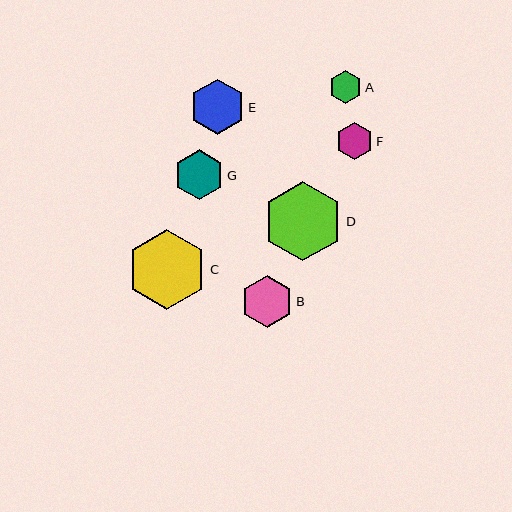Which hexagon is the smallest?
Hexagon A is the smallest with a size of approximately 32 pixels.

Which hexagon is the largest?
Hexagon C is the largest with a size of approximately 81 pixels.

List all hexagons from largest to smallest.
From largest to smallest: C, D, E, B, G, F, A.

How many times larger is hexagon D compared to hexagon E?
Hexagon D is approximately 1.4 times the size of hexagon E.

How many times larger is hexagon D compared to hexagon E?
Hexagon D is approximately 1.4 times the size of hexagon E.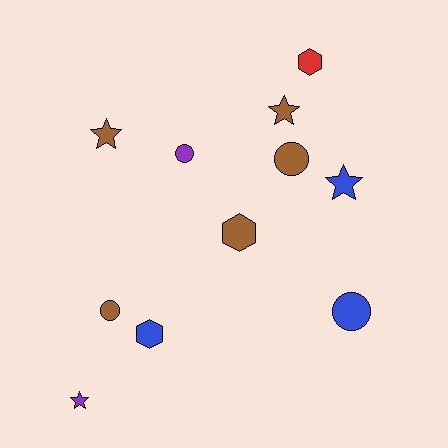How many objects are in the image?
There are 11 objects.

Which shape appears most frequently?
Star, with 4 objects.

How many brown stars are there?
There are 2 brown stars.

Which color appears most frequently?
Brown, with 5 objects.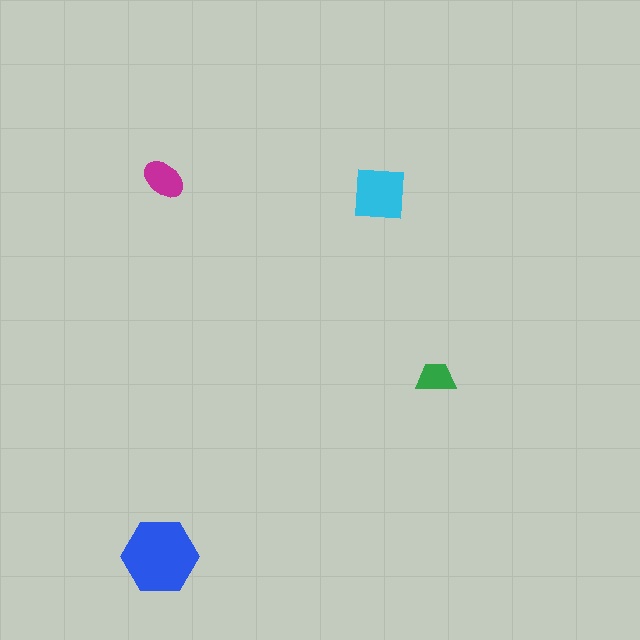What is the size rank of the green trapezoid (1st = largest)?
4th.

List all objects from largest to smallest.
The blue hexagon, the cyan square, the magenta ellipse, the green trapezoid.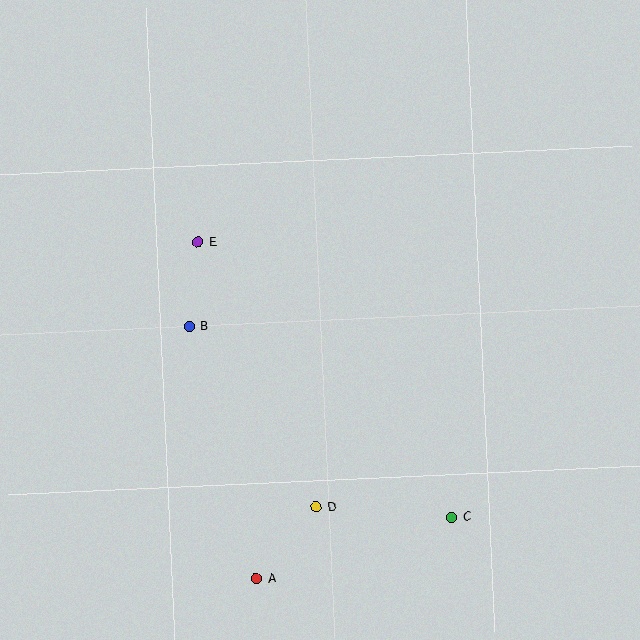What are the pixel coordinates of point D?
Point D is at (316, 507).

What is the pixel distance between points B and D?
The distance between B and D is 221 pixels.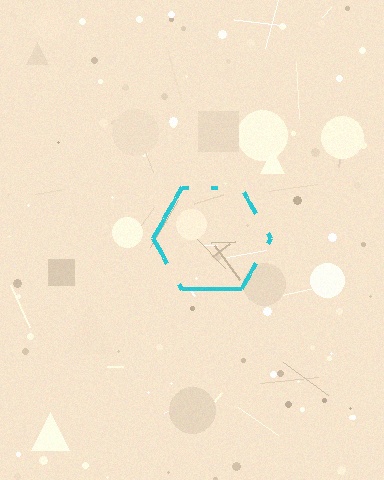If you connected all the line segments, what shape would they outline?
They would outline a hexagon.